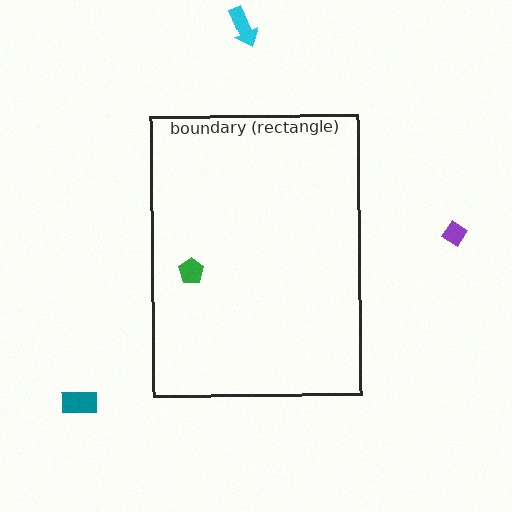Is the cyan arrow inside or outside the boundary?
Outside.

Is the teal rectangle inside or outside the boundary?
Outside.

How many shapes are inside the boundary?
1 inside, 3 outside.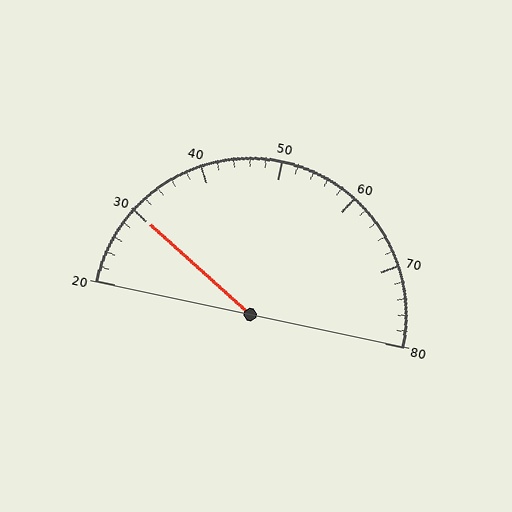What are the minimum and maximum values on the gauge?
The gauge ranges from 20 to 80.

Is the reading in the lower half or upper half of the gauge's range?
The reading is in the lower half of the range (20 to 80).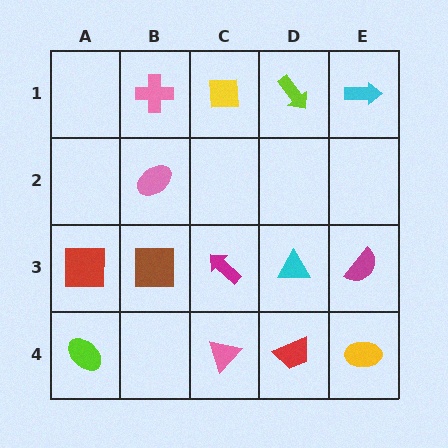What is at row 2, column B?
A pink ellipse.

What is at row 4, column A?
A lime ellipse.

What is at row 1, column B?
A pink cross.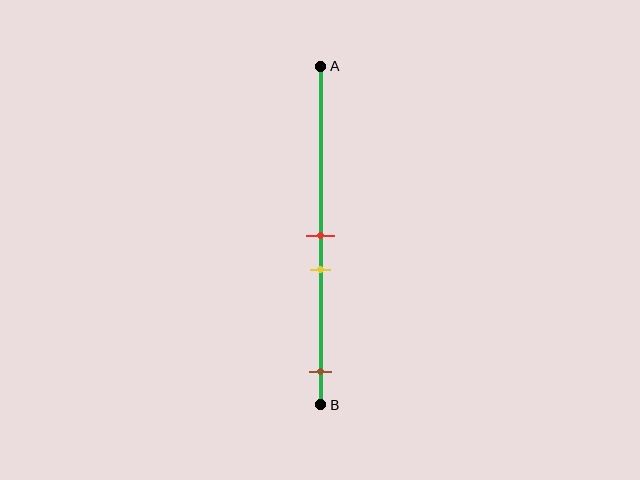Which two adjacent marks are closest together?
The red and yellow marks are the closest adjacent pair.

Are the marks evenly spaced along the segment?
No, the marks are not evenly spaced.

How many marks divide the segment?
There are 3 marks dividing the segment.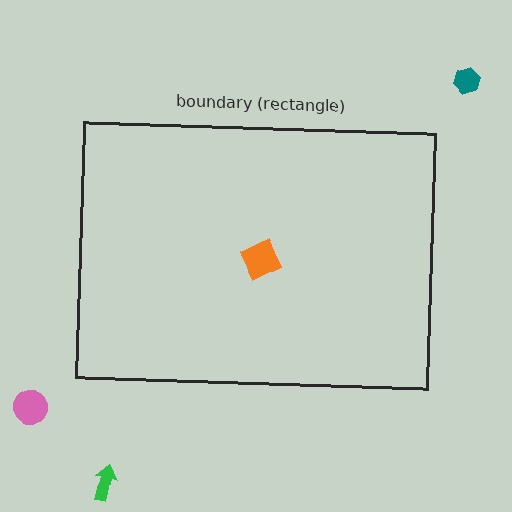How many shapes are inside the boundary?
1 inside, 3 outside.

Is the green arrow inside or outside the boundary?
Outside.